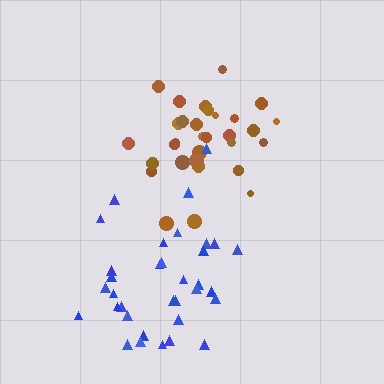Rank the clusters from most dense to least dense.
brown, blue.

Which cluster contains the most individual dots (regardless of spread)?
Brown (34).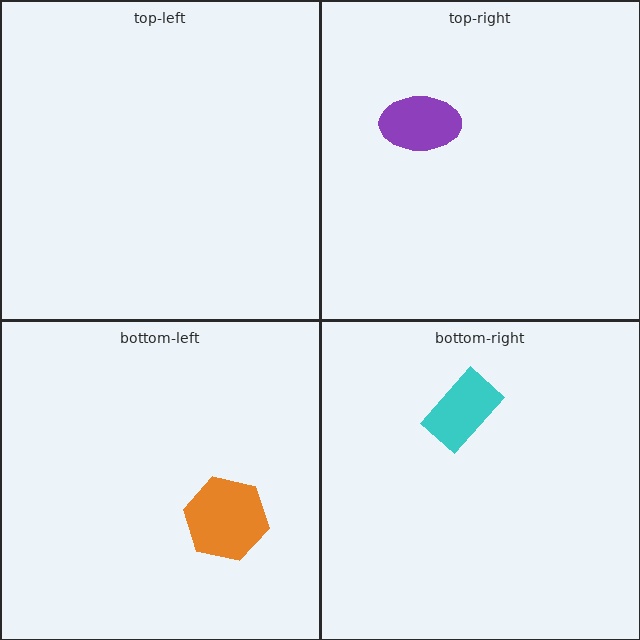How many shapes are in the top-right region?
1.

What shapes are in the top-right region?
The purple ellipse.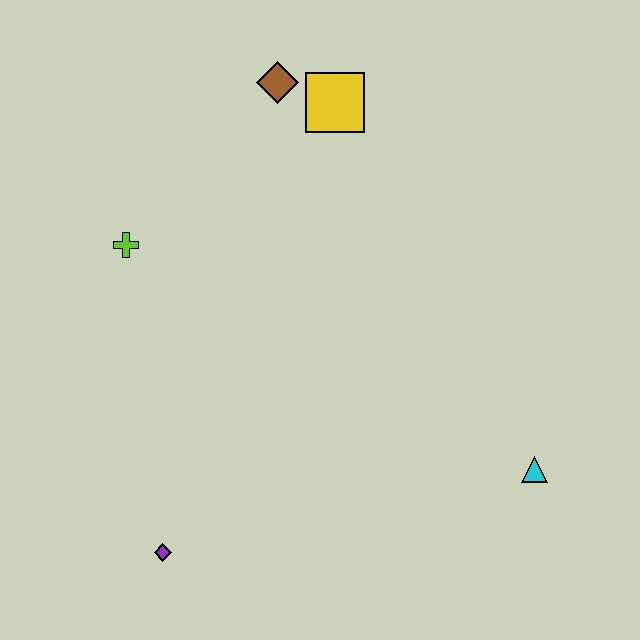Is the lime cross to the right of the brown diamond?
No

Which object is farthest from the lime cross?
The cyan triangle is farthest from the lime cross.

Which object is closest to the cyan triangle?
The purple diamond is closest to the cyan triangle.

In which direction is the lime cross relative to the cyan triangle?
The lime cross is to the left of the cyan triangle.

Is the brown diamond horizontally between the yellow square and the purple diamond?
Yes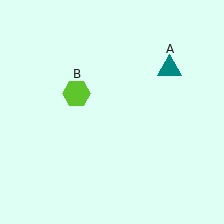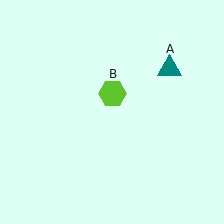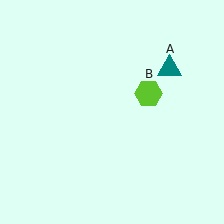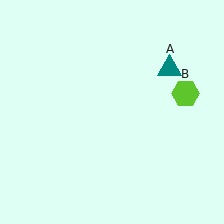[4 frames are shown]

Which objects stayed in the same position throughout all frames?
Teal triangle (object A) remained stationary.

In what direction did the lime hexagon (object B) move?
The lime hexagon (object B) moved right.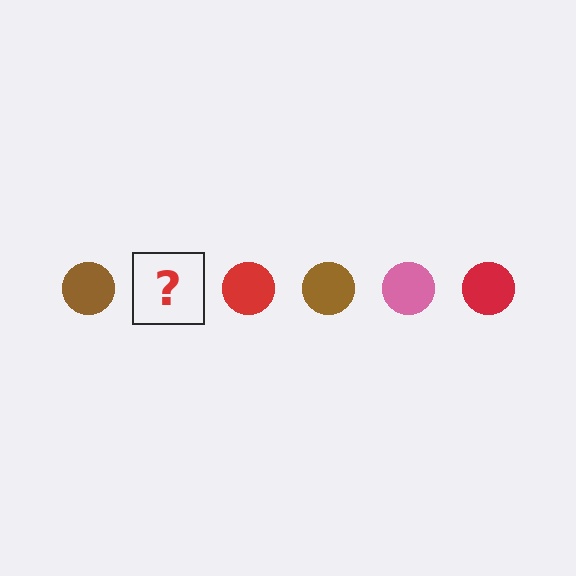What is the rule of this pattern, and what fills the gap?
The rule is that the pattern cycles through brown, pink, red circles. The gap should be filled with a pink circle.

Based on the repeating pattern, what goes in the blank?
The blank should be a pink circle.